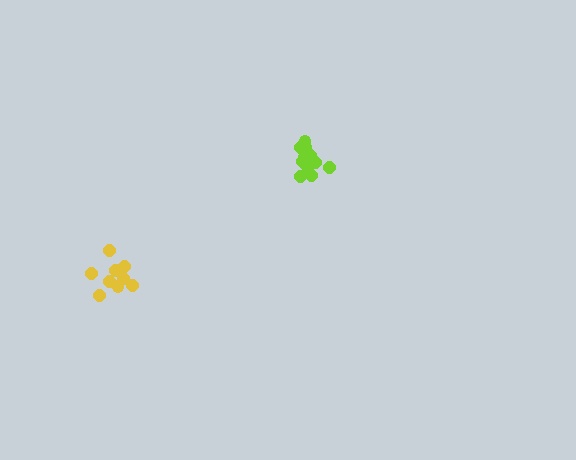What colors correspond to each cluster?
The clusters are colored: yellow, lime.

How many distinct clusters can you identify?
There are 2 distinct clusters.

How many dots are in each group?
Group 1: 9 dots, Group 2: 11 dots (20 total).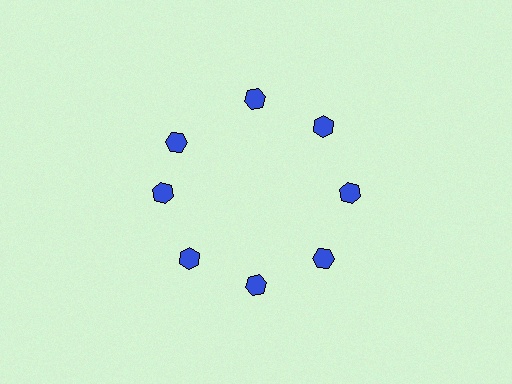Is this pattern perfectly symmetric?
No. The 8 blue hexagons are arranged in a ring, but one element near the 10 o'clock position is rotated out of alignment along the ring, breaking the 8-fold rotational symmetry.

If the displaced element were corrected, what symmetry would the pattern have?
It would have 8-fold rotational symmetry — the pattern would map onto itself every 45 degrees.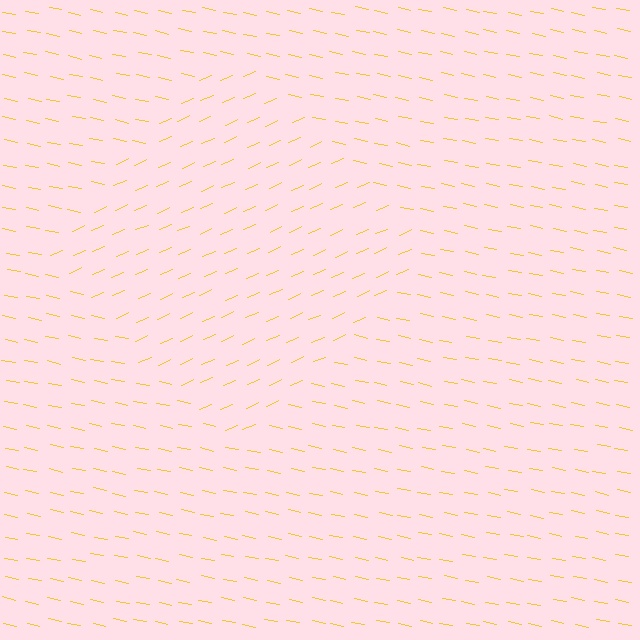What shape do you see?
I see a diamond.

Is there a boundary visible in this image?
Yes, there is a texture boundary formed by a change in line orientation.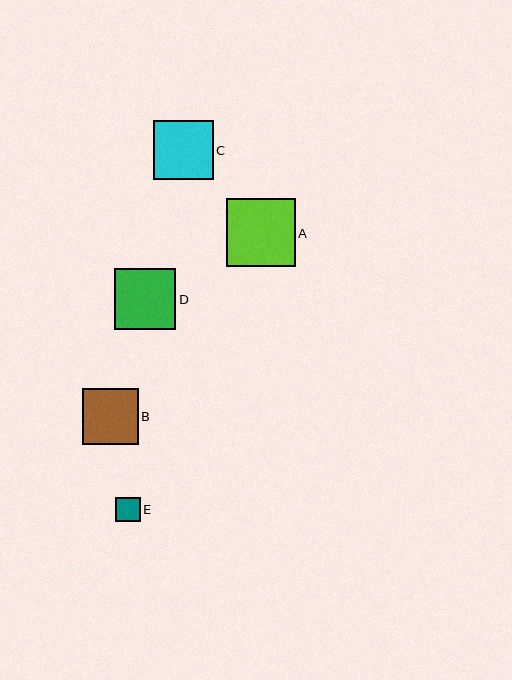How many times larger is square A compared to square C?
Square A is approximately 1.2 times the size of square C.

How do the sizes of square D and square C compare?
Square D and square C are approximately the same size.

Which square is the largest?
Square A is the largest with a size of approximately 68 pixels.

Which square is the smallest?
Square E is the smallest with a size of approximately 25 pixels.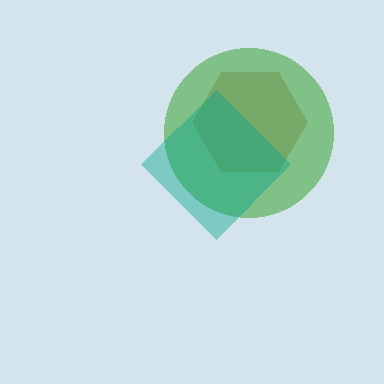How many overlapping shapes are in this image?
There are 3 overlapping shapes in the image.